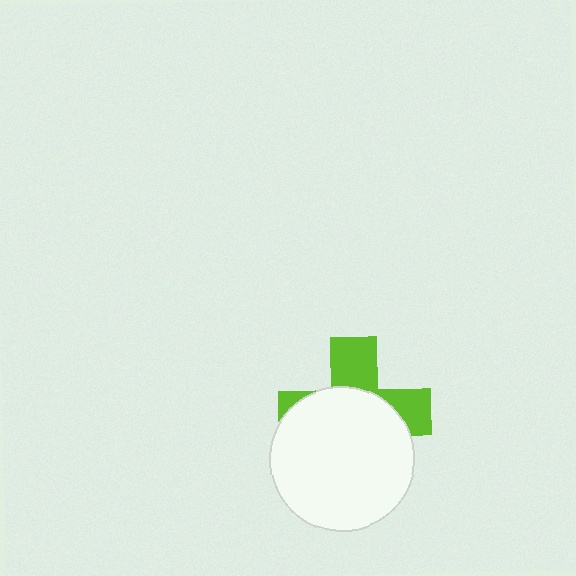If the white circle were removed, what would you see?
You would see the complete lime cross.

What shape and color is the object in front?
The object in front is a white circle.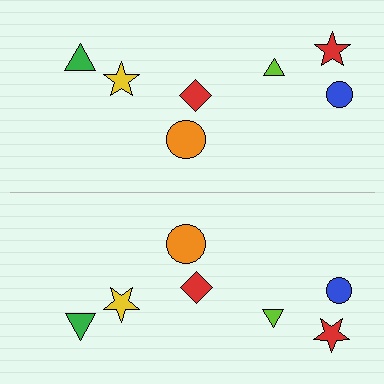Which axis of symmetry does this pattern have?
The pattern has a horizontal axis of symmetry running through the center of the image.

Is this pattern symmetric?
Yes, this pattern has bilateral (reflection) symmetry.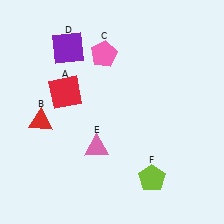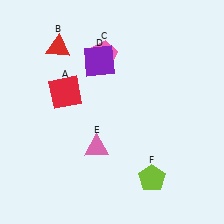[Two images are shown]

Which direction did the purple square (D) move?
The purple square (D) moved right.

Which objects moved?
The objects that moved are: the red triangle (B), the purple square (D).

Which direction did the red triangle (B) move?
The red triangle (B) moved up.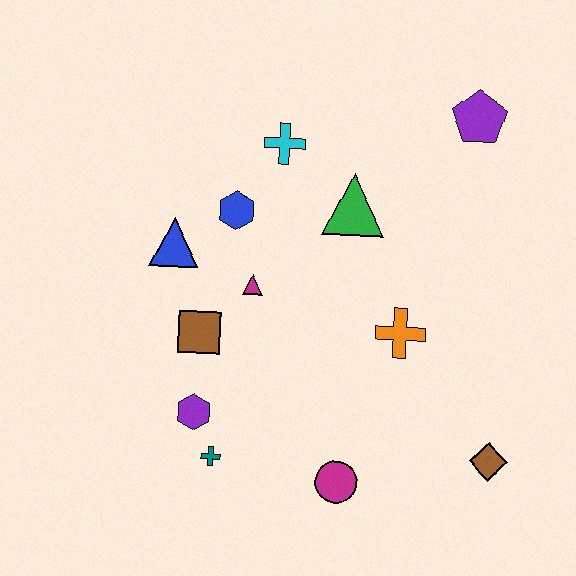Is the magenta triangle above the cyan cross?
No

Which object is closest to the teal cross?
The purple hexagon is closest to the teal cross.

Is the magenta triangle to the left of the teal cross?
No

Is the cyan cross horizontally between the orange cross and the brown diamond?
No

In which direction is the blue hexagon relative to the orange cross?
The blue hexagon is to the left of the orange cross.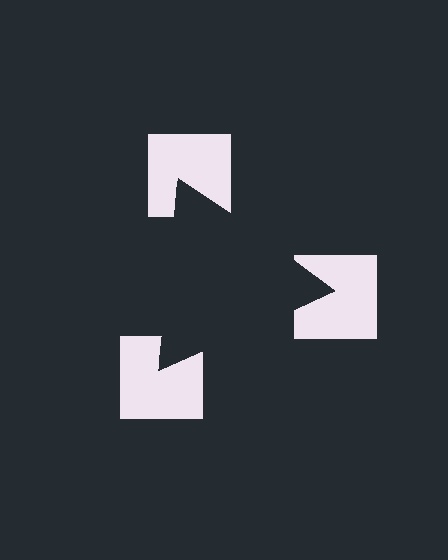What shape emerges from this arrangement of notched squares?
An illusory triangle — its edges are inferred from the aligned wedge cuts in the notched squares, not physically drawn.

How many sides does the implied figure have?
3 sides.